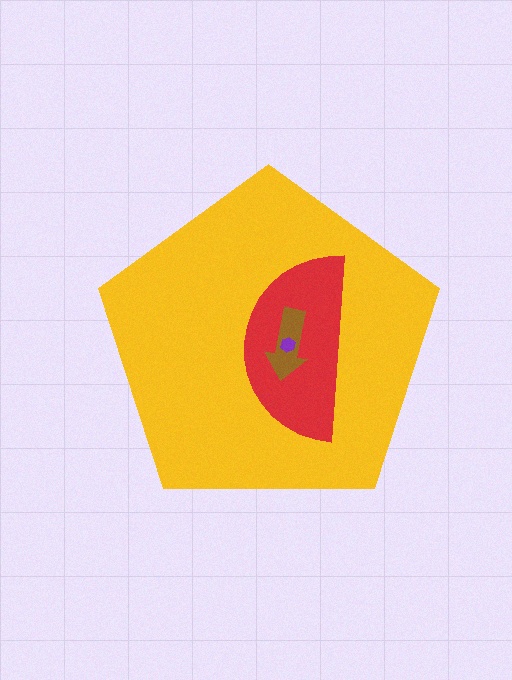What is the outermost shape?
The yellow pentagon.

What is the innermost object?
The purple hexagon.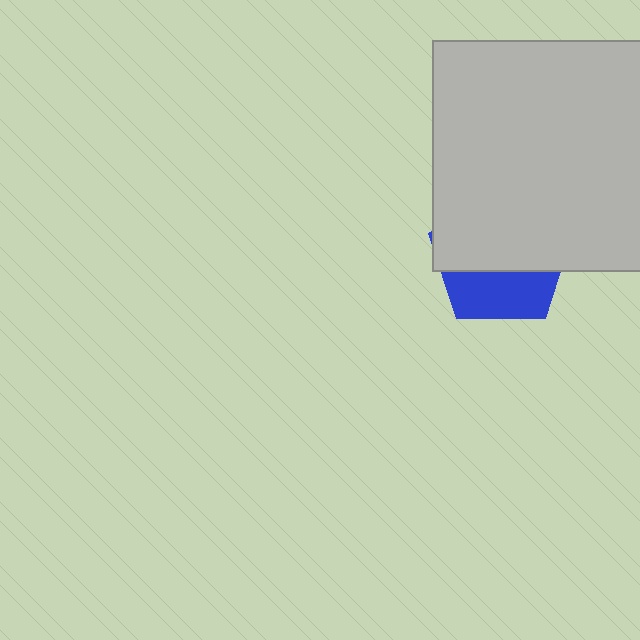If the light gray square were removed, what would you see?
You would see the complete blue pentagon.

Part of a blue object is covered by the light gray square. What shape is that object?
It is a pentagon.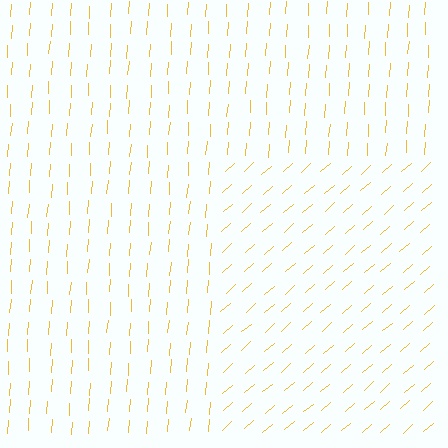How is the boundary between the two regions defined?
The boundary is defined purely by a change in line orientation (approximately 45 degrees difference). All lines are the same color and thickness.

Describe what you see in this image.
The image is filled with small yellow line segments. A rectangle region in the image has lines oriented differently from the surrounding lines, creating a visible texture boundary.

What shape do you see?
I see a rectangle.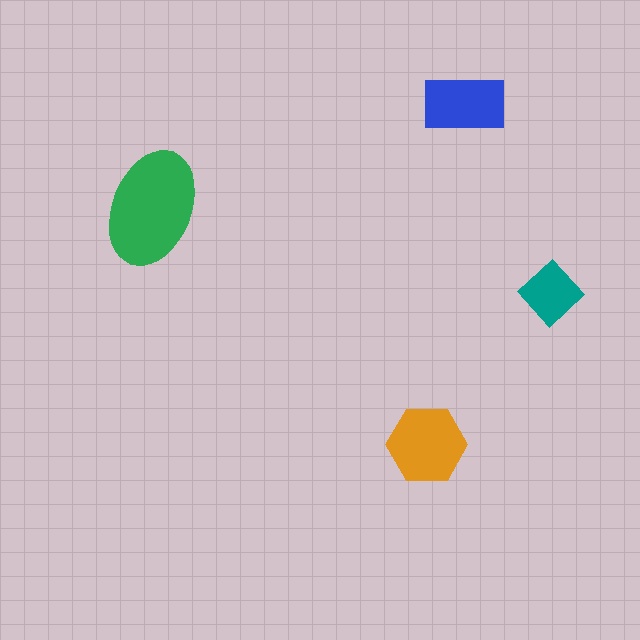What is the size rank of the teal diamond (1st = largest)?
4th.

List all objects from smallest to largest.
The teal diamond, the blue rectangle, the orange hexagon, the green ellipse.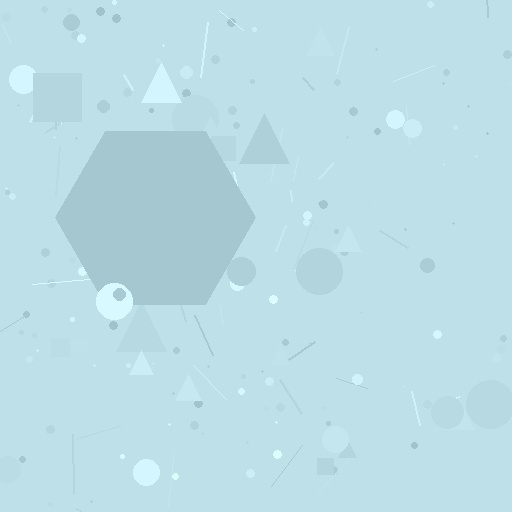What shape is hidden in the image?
A hexagon is hidden in the image.